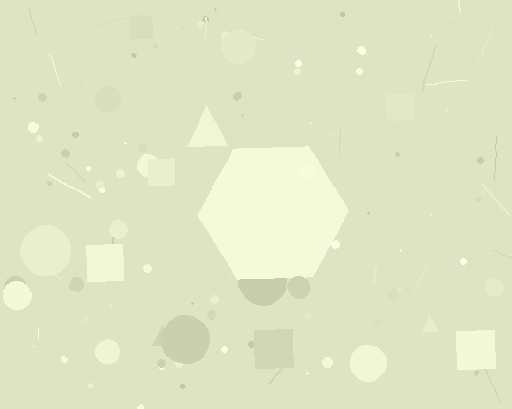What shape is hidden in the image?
A hexagon is hidden in the image.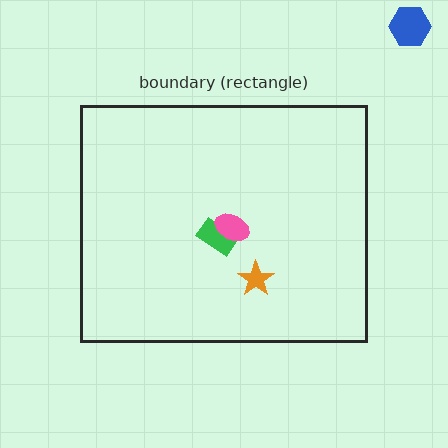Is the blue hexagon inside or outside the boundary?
Outside.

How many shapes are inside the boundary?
3 inside, 1 outside.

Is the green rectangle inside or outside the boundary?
Inside.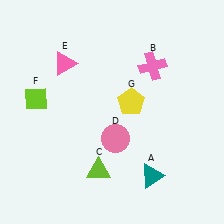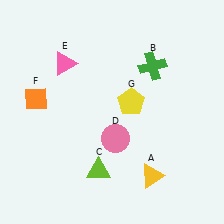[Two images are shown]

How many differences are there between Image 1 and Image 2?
There are 3 differences between the two images.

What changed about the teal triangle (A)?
In Image 1, A is teal. In Image 2, it changed to yellow.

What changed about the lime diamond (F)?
In Image 1, F is lime. In Image 2, it changed to orange.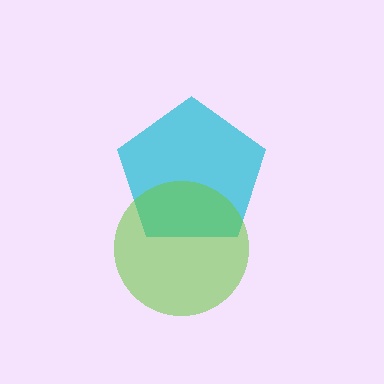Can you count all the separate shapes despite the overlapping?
Yes, there are 2 separate shapes.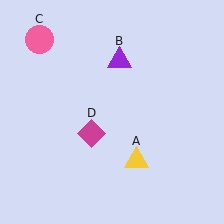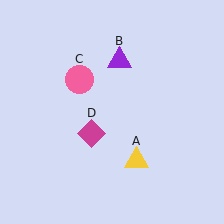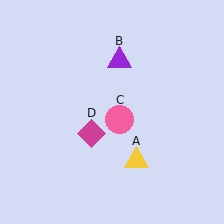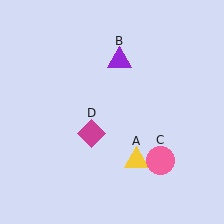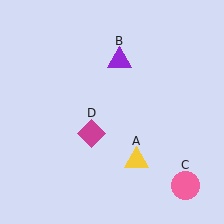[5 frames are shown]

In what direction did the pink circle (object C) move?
The pink circle (object C) moved down and to the right.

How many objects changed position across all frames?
1 object changed position: pink circle (object C).